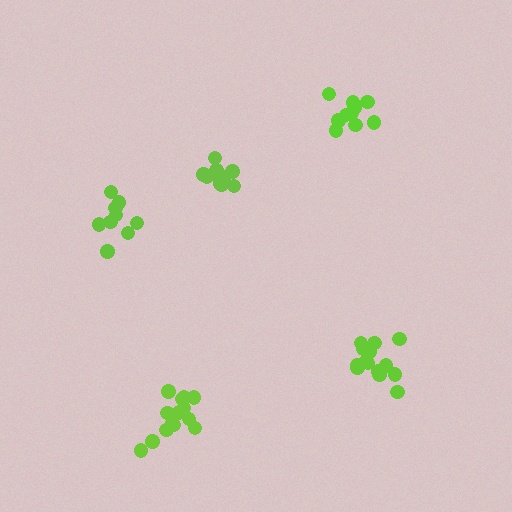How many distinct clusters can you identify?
There are 5 distinct clusters.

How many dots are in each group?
Group 1: 14 dots, Group 2: 9 dots, Group 3: 10 dots, Group 4: 12 dots, Group 5: 15 dots (60 total).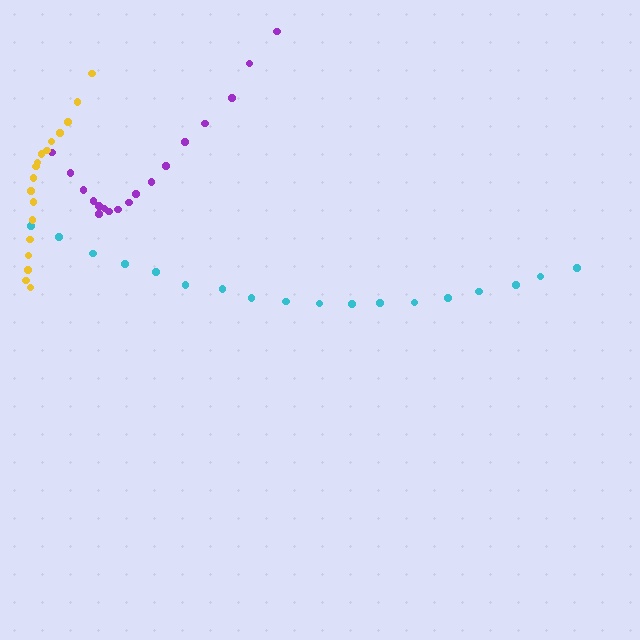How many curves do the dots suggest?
There are 3 distinct paths.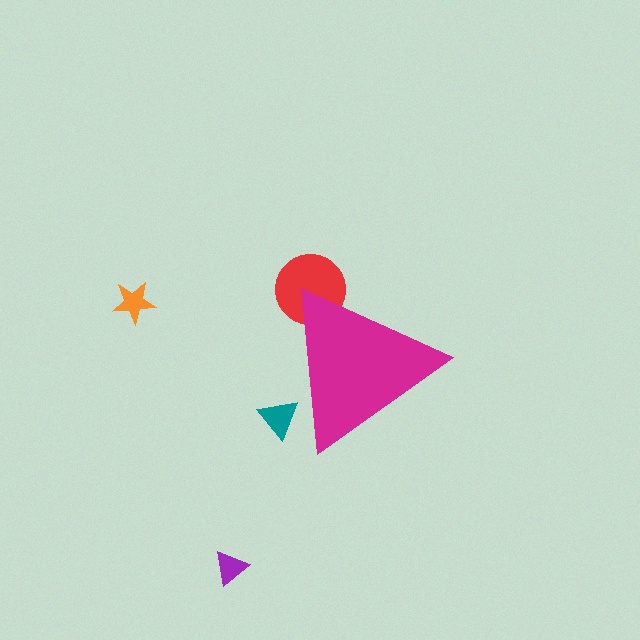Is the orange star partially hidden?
No, the orange star is fully visible.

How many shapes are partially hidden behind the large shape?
2 shapes are partially hidden.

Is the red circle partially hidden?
Yes, the red circle is partially hidden behind the magenta triangle.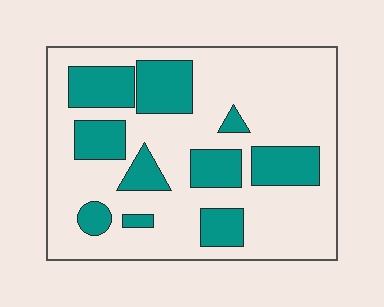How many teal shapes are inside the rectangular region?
10.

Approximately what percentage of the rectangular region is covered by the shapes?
Approximately 30%.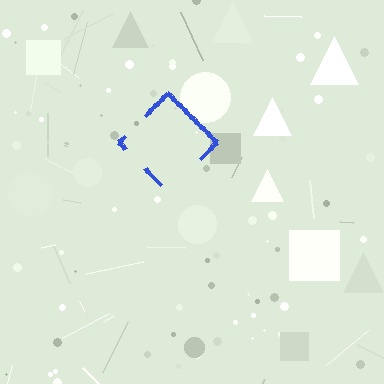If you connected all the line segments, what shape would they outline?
They would outline a diamond.